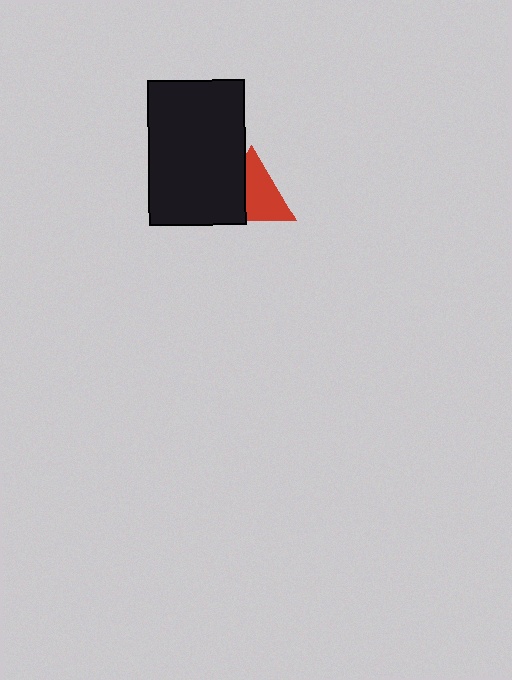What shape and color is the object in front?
The object in front is a black rectangle.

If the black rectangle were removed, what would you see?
You would see the complete red triangle.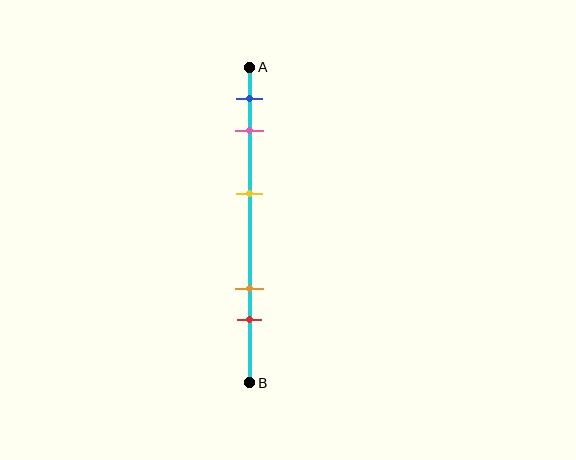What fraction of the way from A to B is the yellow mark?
The yellow mark is approximately 40% (0.4) of the way from A to B.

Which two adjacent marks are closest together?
The blue and pink marks are the closest adjacent pair.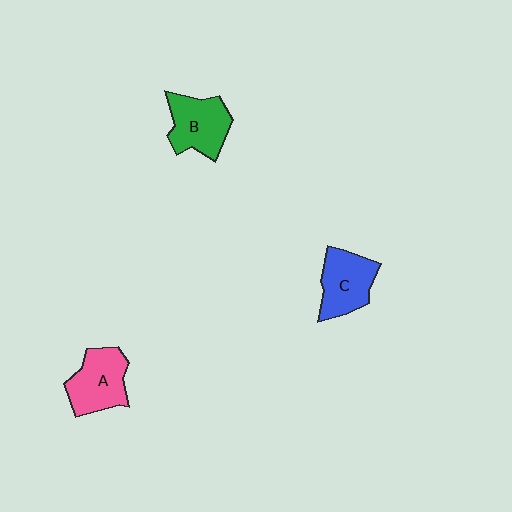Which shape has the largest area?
Shape A (pink).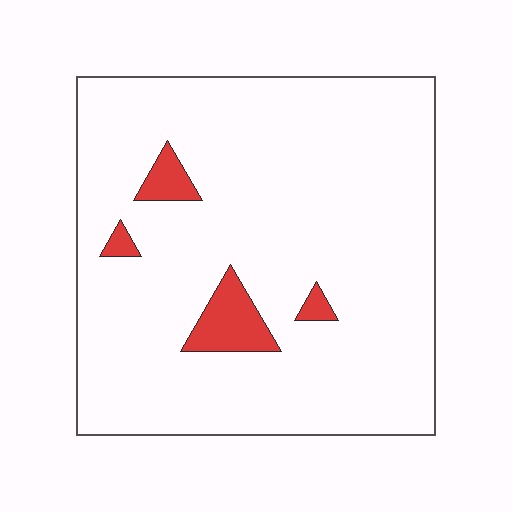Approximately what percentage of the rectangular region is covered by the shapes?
Approximately 5%.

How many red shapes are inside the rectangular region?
4.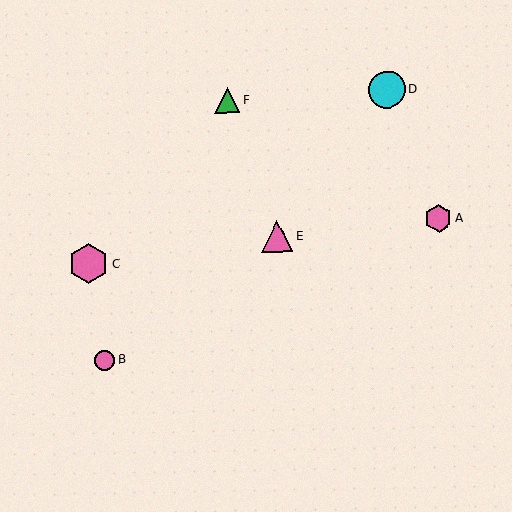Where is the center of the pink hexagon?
The center of the pink hexagon is at (89, 264).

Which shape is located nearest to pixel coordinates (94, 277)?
The pink hexagon (labeled C) at (89, 264) is nearest to that location.